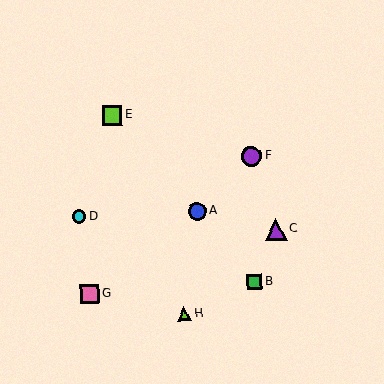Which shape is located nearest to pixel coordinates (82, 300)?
The pink square (labeled G) at (89, 294) is nearest to that location.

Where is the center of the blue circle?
The center of the blue circle is at (197, 211).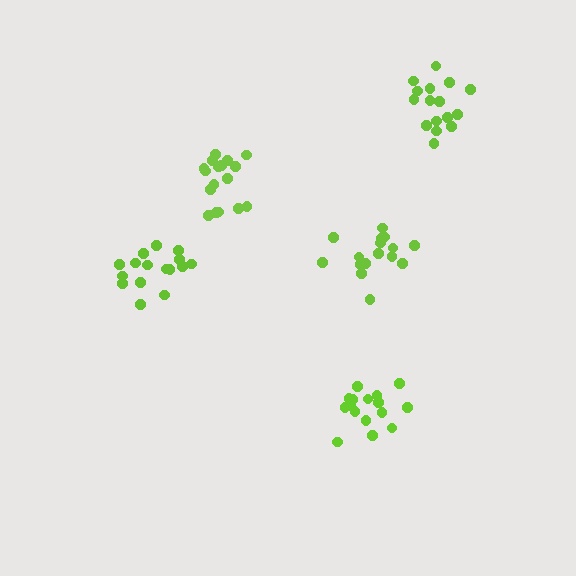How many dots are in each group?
Group 1: 16 dots, Group 2: 17 dots, Group 3: 16 dots, Group 4: 16 dots, Group 5: 16 dots (81 total).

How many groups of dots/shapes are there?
There are 5 groups.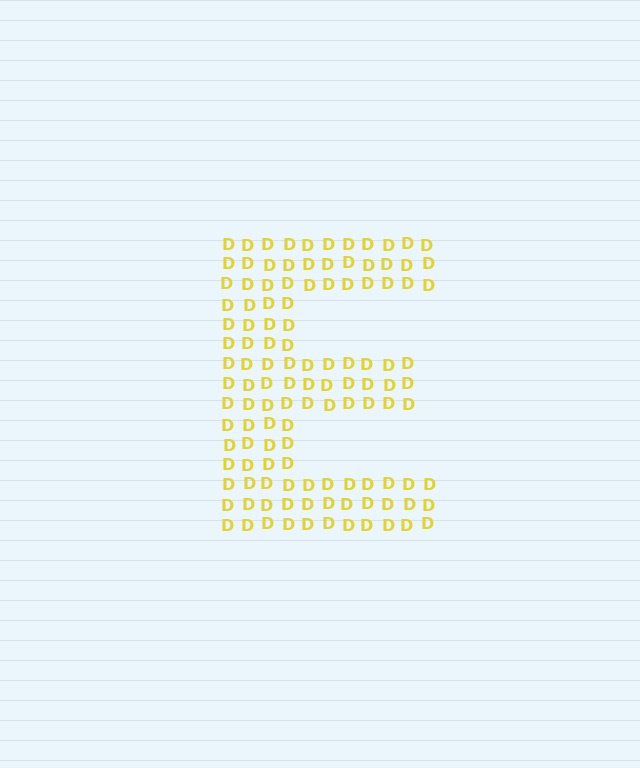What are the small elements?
The small elements are letter D's.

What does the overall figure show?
The overall figure shows the letter E.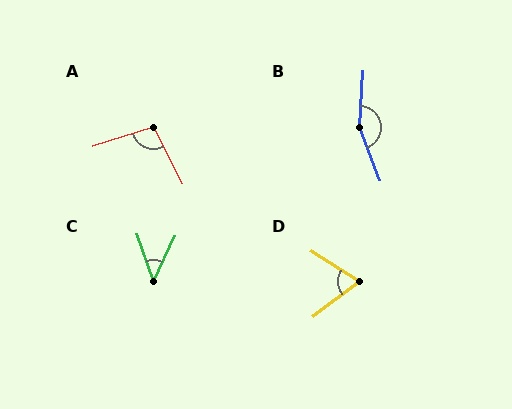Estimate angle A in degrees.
Approximately 99 degrees.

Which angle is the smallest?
C, at approximately 44 degrees.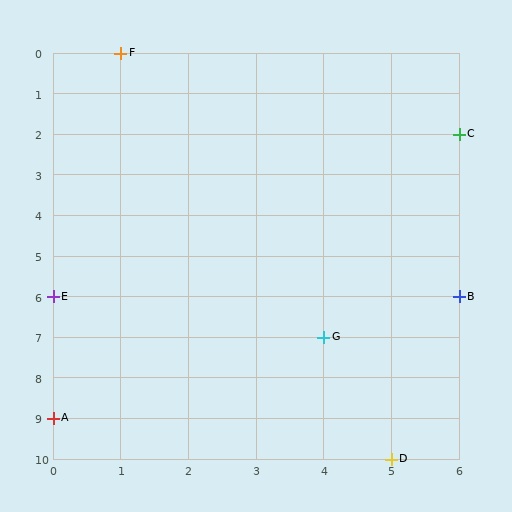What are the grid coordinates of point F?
Point F is at grid coordinates (1, 0).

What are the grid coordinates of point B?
Point B is at grid coordinates (6, 6).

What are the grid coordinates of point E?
Point E is at grid coordinates (0, 6).